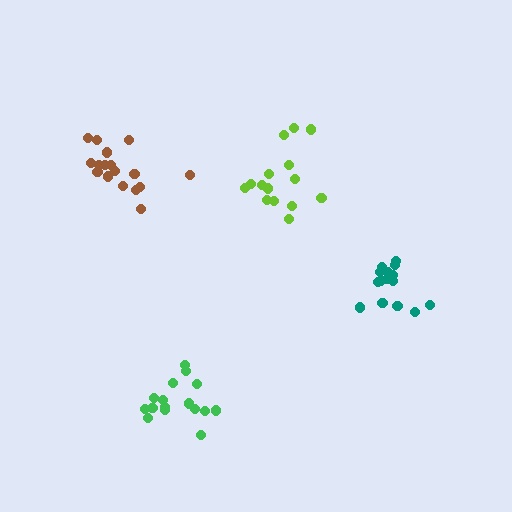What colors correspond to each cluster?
The clusters are colored: lime, teal, green, brown.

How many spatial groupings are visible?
There are 4 spatial groupings.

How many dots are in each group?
Group 1: 15 dots, Group 2: 15 dots, Group 3: 16 dots, Group 4: 17 dots (63 total).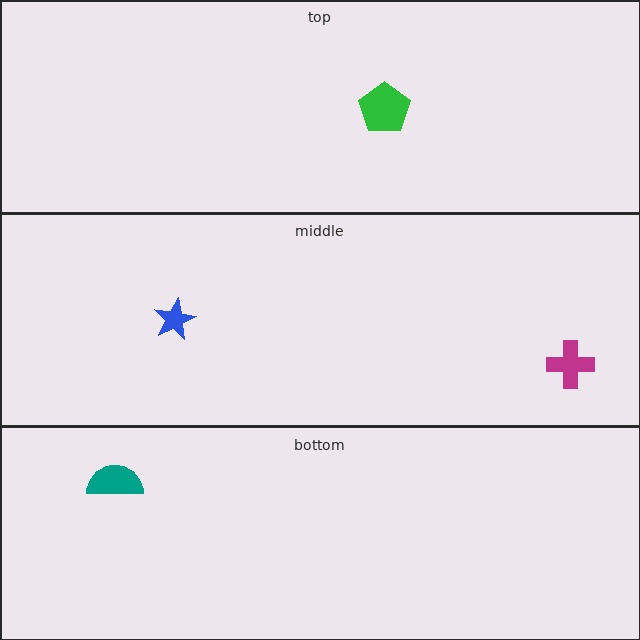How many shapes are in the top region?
1.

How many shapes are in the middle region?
2.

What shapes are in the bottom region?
The teal semicircle.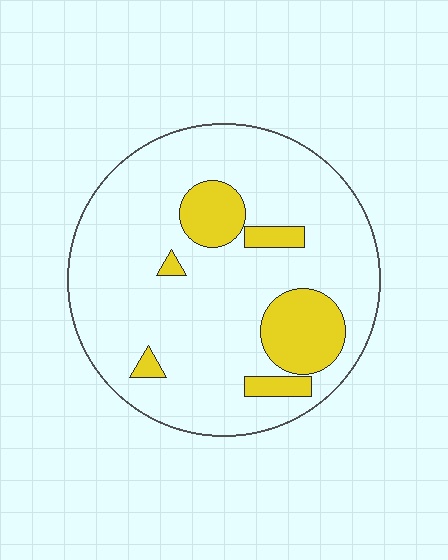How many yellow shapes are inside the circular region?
6.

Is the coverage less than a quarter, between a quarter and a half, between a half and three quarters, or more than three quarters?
Less than a quarter.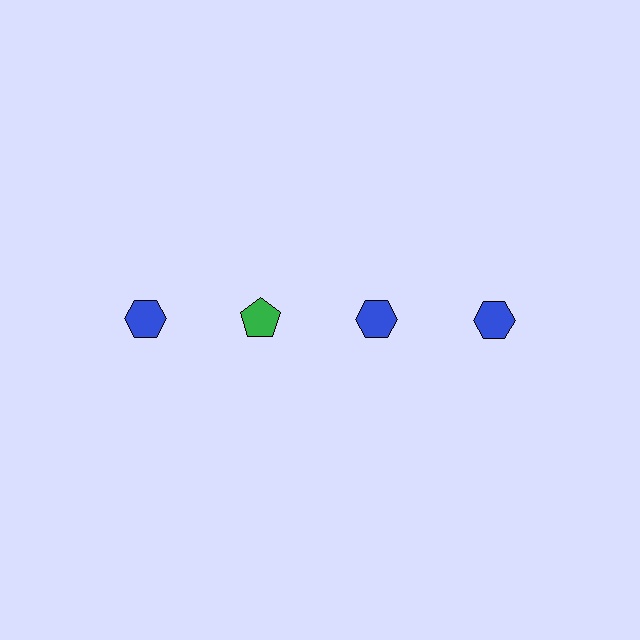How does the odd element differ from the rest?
It differs in both color (green instead of blue) and shape (pentagon instead of hexagon).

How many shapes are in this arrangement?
There are 4 shapes arranged in a grid pattern.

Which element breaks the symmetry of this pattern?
The green pentagon in the top row, second from left column breaks the symmetry. All other shapes are blue hexagons.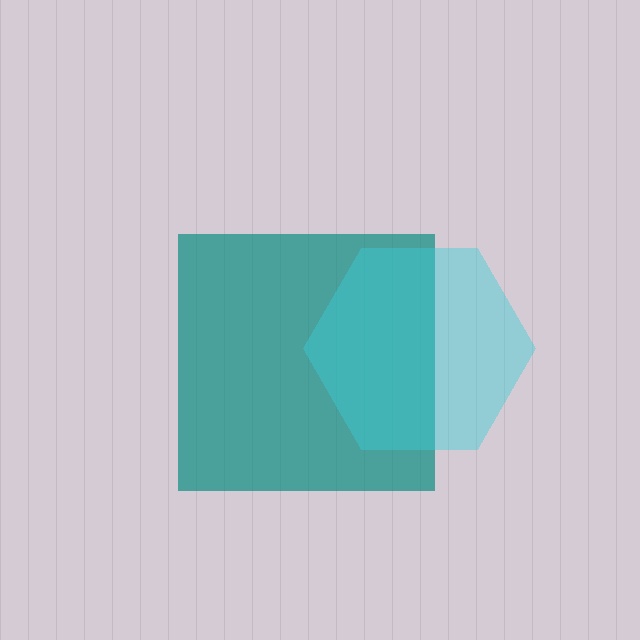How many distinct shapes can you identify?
There are 2 distinct shapes: a teal square, a cyan hexagon.